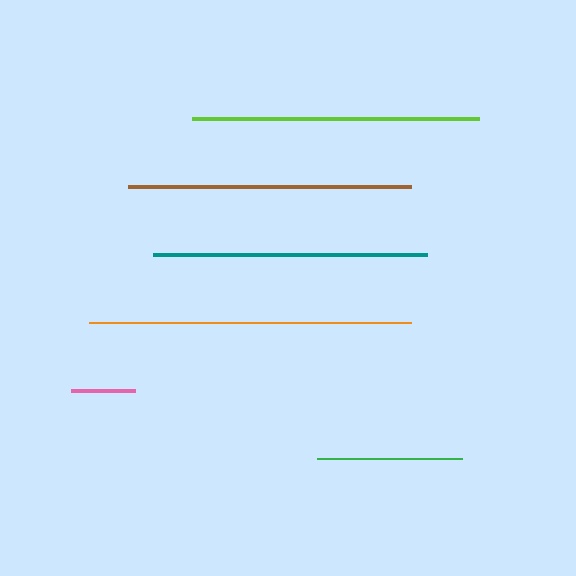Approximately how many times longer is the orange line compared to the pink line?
The orange line is approximately 5.1 times the length of the pink line.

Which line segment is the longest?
The orange line is the longest at approximately 322 pixels.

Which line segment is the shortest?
The pink line is the shortest at approximately 63 pixels.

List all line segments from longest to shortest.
From longest to shortest: orange, lime, brown, teal, green, pink.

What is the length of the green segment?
The green segment is approximately 145 pixels long.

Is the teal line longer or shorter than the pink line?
The teal line is longer than the pink line.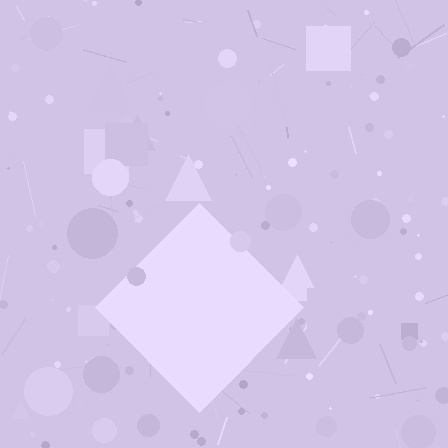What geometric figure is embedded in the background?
A diamond is embedded in the background.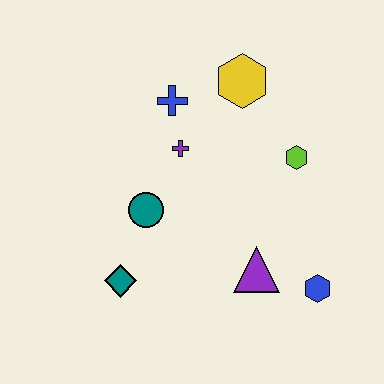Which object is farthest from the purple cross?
The blue hexagon is farthest from the purple cross.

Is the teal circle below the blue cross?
Yes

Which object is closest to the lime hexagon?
The yellow hexagon is closest to the lime hexagon.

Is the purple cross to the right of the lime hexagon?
No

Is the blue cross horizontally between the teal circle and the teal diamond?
No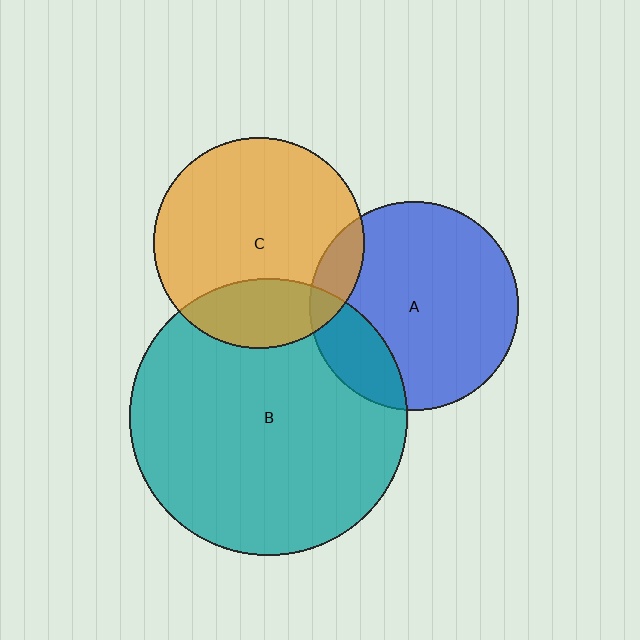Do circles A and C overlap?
Yes.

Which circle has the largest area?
Circle B (teal).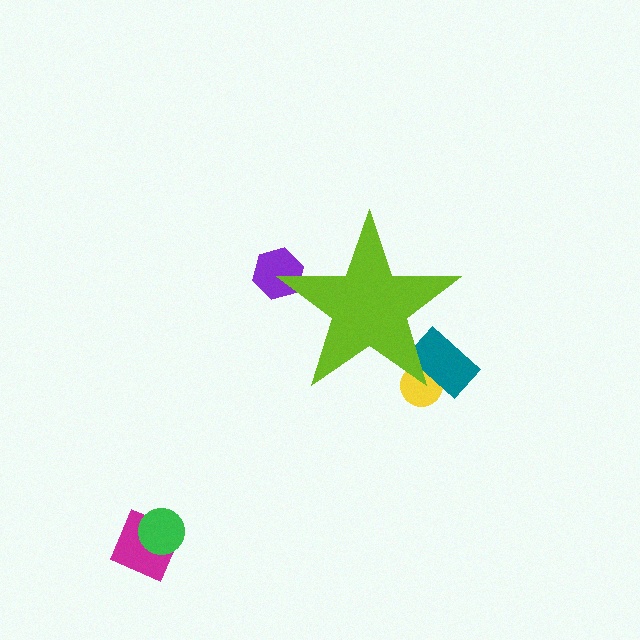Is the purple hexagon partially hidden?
Yes, the purple hexagon is partially hidden behind the lime star.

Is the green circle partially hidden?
No, the green circle is fully visible.